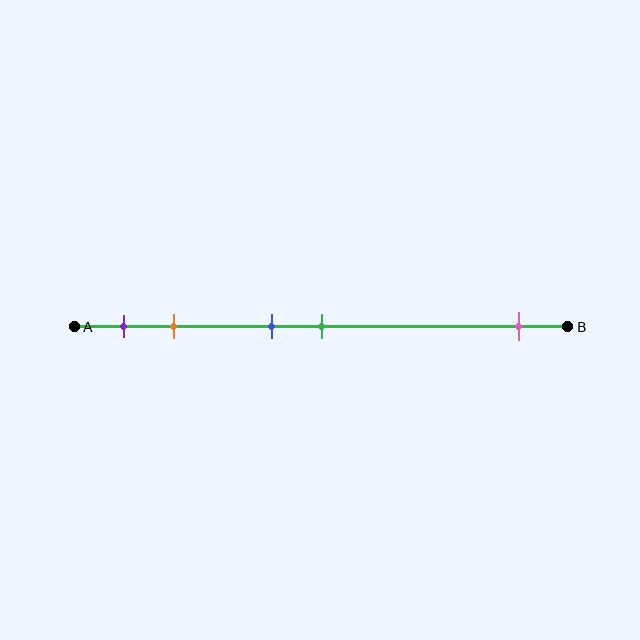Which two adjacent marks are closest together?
The blue and green marks are the closest adjacent pair.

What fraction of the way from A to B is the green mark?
The green mark is approximately 50% (0.5) of the way from A to B.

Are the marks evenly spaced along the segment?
No, the marks are not evenly spaced.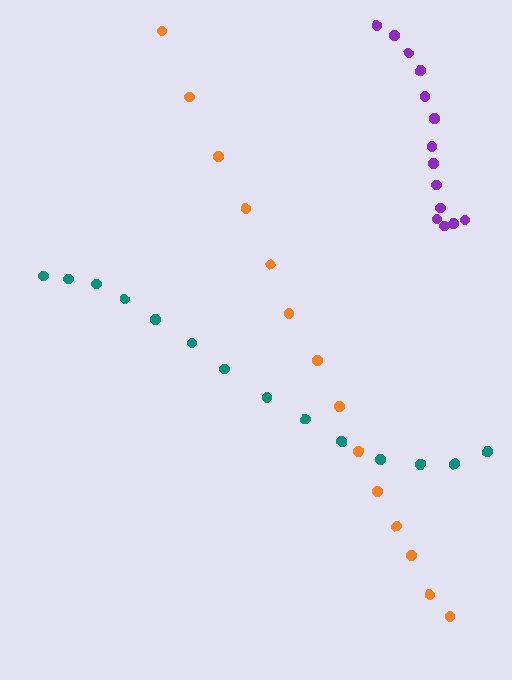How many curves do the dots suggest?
There are 3 distinct paths.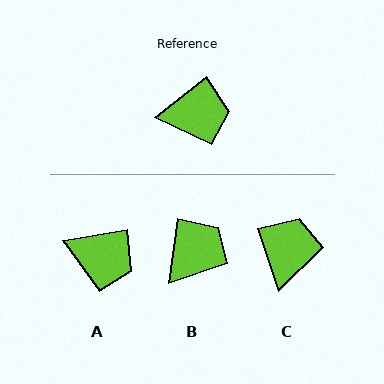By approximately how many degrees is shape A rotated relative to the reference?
Approximately 29 degrees clockwise.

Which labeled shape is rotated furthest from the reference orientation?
C, about 69 degrees away.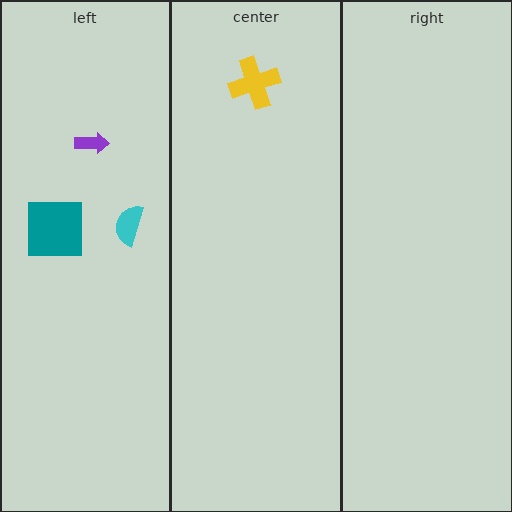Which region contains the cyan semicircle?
The left region.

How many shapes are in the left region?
3.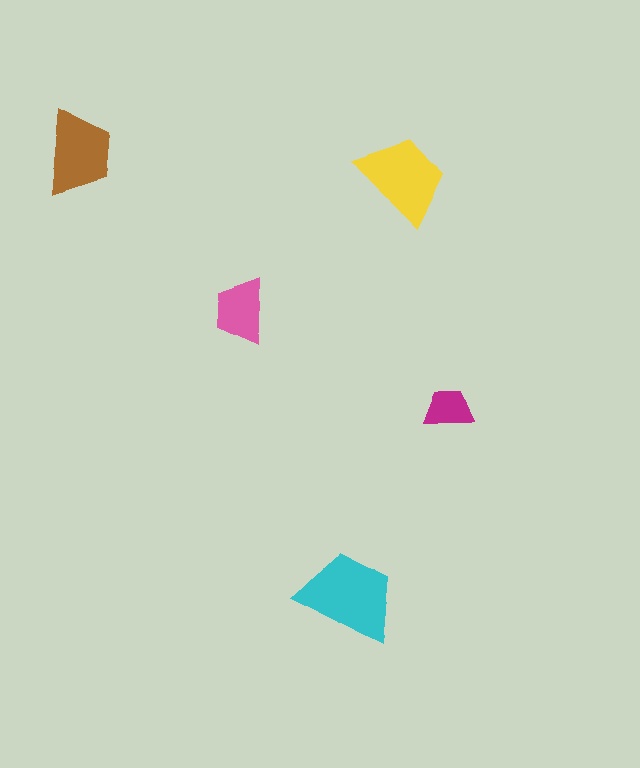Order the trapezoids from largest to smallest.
the cyan one, the yellow one, the brown one, the pink one, the magenta one.